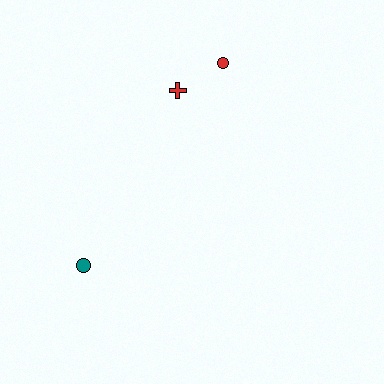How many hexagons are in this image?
There are no hexagons.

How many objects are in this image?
There are 3 objects.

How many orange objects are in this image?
There are no orange objects.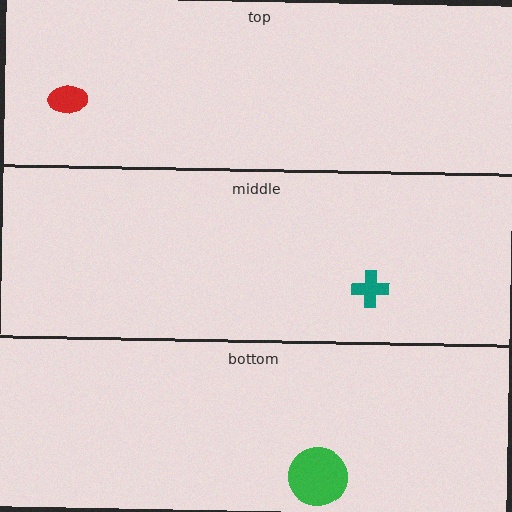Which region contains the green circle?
The bottom region.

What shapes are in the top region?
The red ellipse.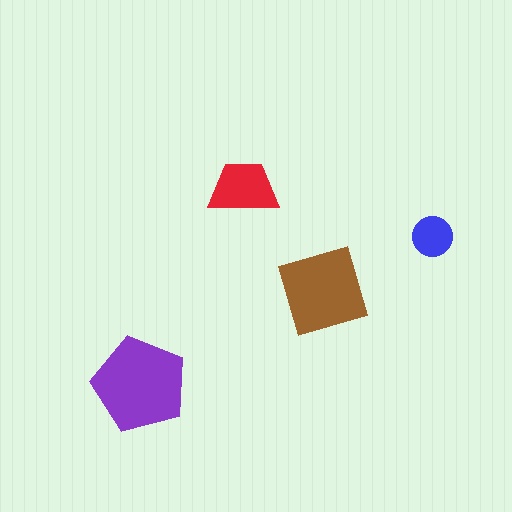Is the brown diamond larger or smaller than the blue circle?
Larger.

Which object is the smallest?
The blue circle.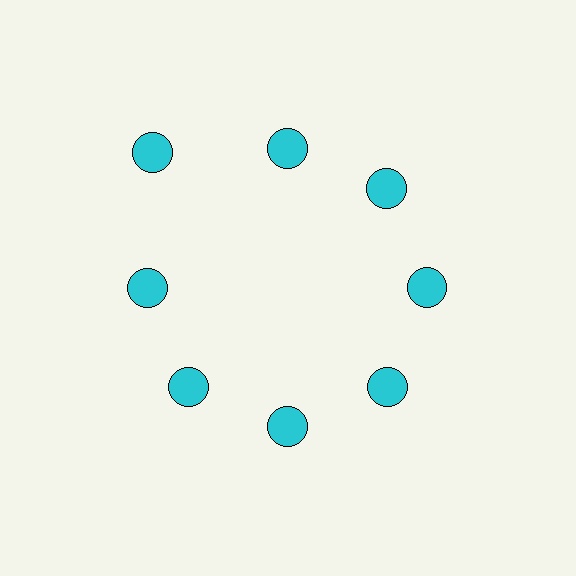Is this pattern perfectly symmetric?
No. The 8 cyan circles are arranged in a ring, but one element near the 10 o'clock position is pushed outward from the center, breaking the 8-fold rotational symmetry.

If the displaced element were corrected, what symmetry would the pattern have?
It would have 8-fold rotational symmetry — the pattern would map onto itself every 45 degrees.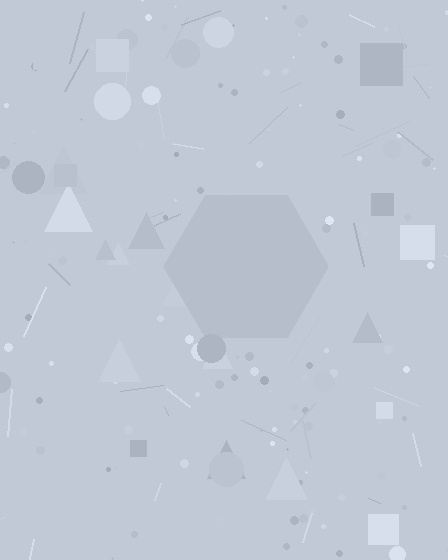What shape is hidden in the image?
A hexagon is hidden in the image.